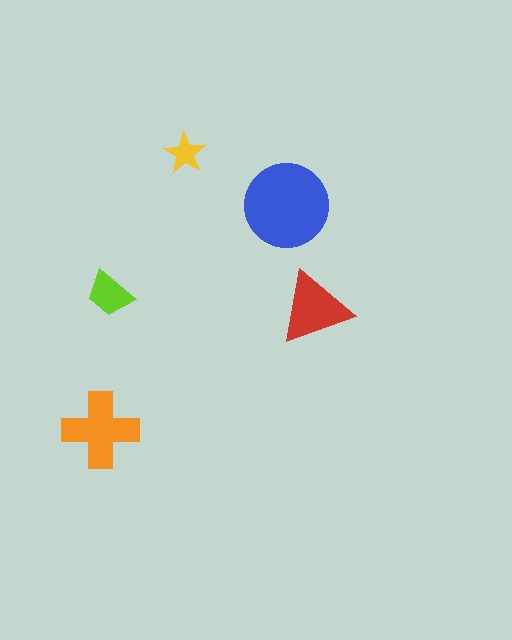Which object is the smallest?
The yellow star.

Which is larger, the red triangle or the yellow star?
The red triangle.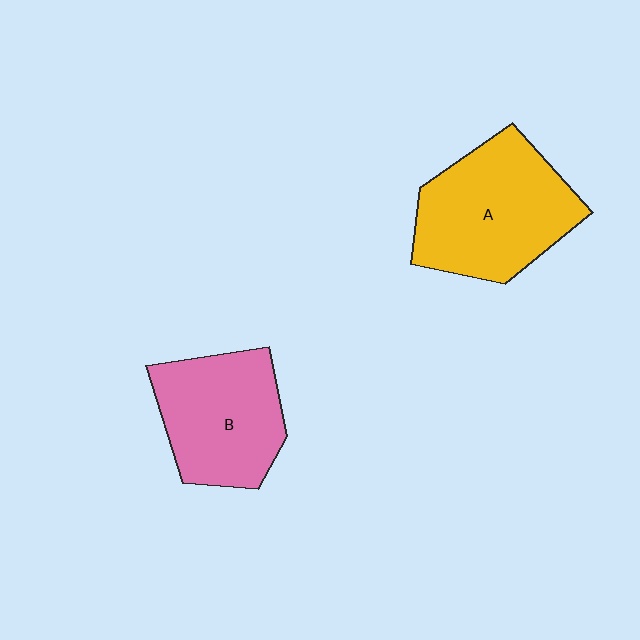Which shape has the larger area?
Shape A (yellow).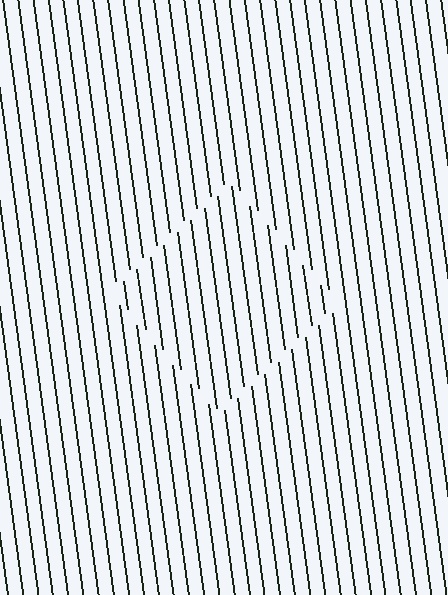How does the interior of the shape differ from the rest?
The interior of the shape contains the same grating, shifted by half a period — the contour is defined by the phase discontinuity where line-ends from the inner and outer gratings abut.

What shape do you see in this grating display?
An illusory square. The interior of the shape contains the same grating, shifted by half a period — the contour is defined by the phase discontinuity where line-ends from the inner and outer gratings abut.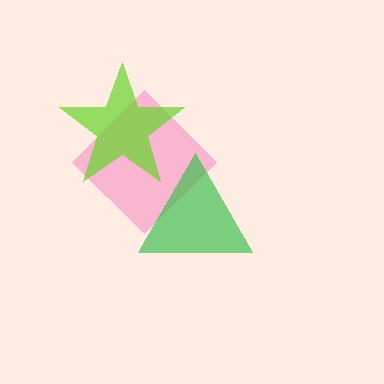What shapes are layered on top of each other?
The layered shapes are: a pink diamond, a lime star, a green triangle.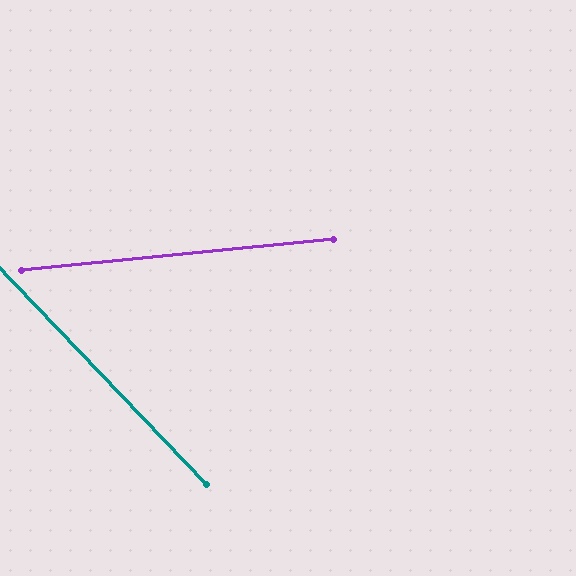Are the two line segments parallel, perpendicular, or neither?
Neither parallel nor perpendicular — they differ by about 52°.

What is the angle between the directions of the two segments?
Approximately 52 degrees.